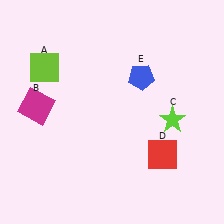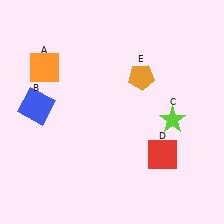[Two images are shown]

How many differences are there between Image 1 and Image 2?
There are 3 differences between the two images.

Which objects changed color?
A changed from lime to orange. B changed from magenta to blue. E changed from blue to orange.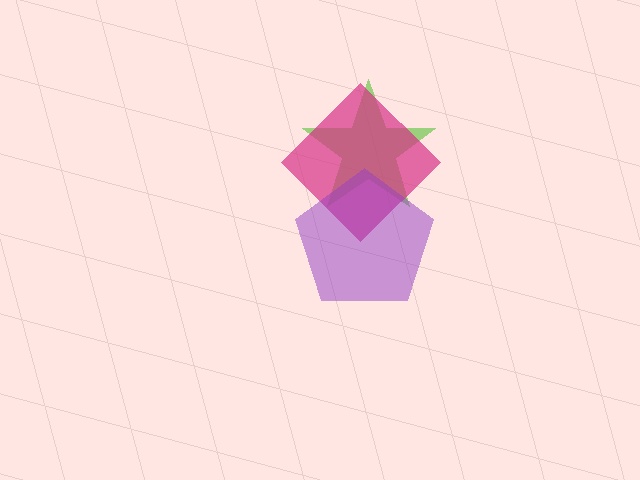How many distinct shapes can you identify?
There are 3 distinct shapes: a lime star, a magenta diamond, a purple pentagon.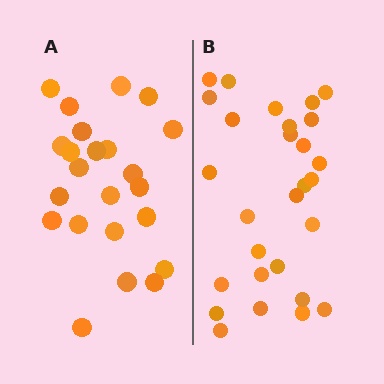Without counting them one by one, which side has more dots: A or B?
Region B (the right region) has more dots.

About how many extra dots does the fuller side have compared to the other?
Region B has about 5 more dots than region A.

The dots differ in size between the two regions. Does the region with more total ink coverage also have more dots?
No. Region A has more total ink coverage because its dots are larger, but region B actually contains more individual dots. Total area can be misleading — the number of items is what matters here.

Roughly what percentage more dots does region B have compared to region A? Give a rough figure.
About 20% more.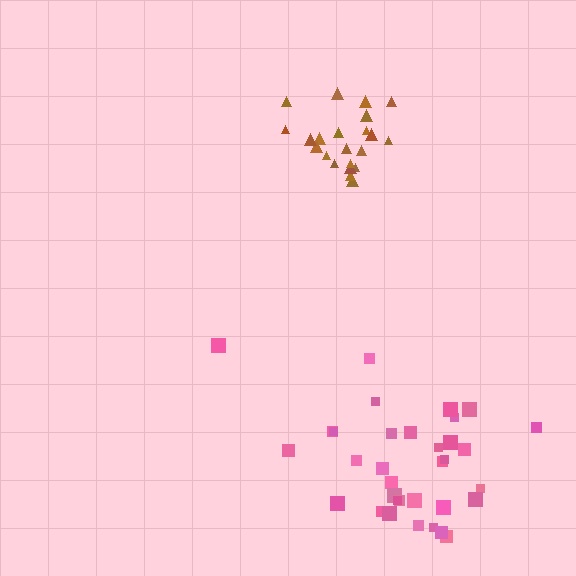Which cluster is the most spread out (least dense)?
Pink.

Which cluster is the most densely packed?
Brown.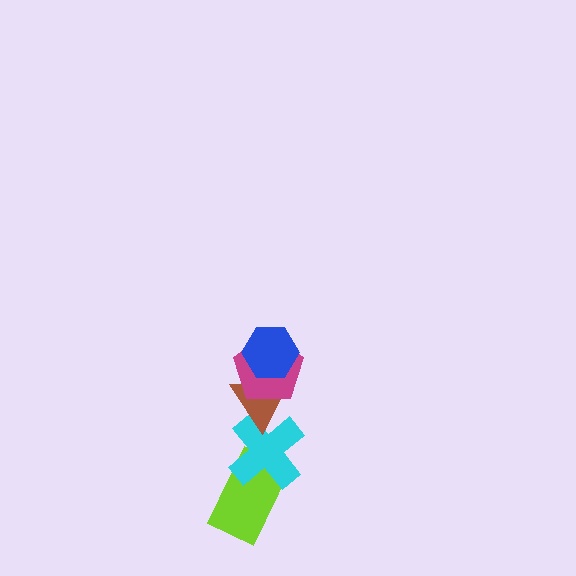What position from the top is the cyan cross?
The cyan cross is 4th from the top.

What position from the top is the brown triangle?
The brown triangle is 3rd from the top.